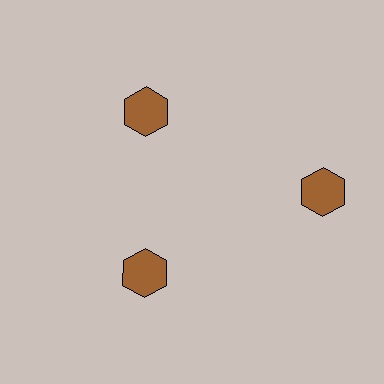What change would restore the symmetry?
The symmetry would be restored by moving it inward, back onto the ring so that all 3 hexagons sit at equal angles and equal distance from the center.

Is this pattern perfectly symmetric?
No. The 3 brown hexagons are arranged in a ring, but one element near the 3 o'clock position is pushed outward from the center, breaking the 3-fold rotational symmetry.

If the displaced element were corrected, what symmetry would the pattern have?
It would have 3-fold rotational symmetry — the pattern would map onto itself every 120 degrees.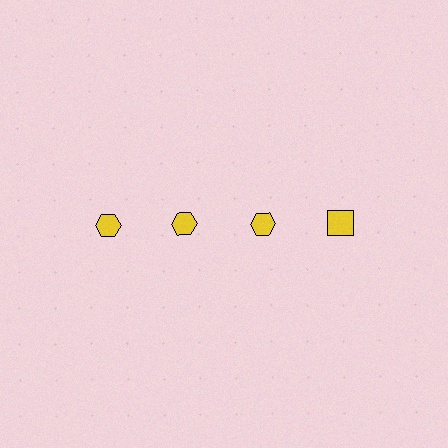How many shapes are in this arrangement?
There are 4 shapes arranged in a grid pattern.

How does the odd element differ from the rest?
It has a different shape: square instead of hexagon.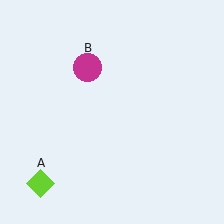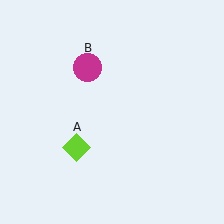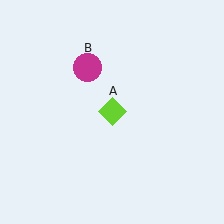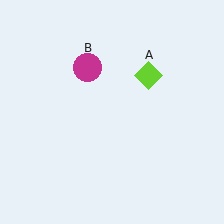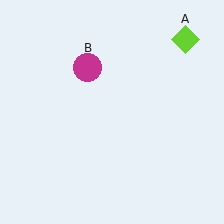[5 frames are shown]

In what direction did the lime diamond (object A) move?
The lime diamond (object A) moved up and to the right.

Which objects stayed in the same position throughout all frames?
Magenta circle (object B) remained stationary.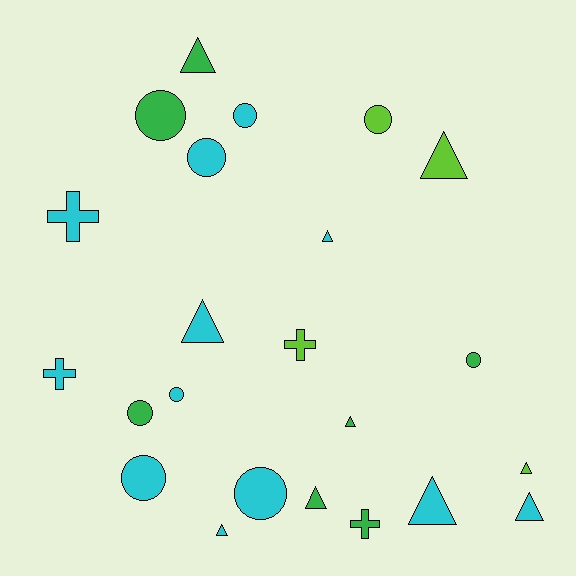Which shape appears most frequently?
Triangle, with 10 objects.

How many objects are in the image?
There are 23 objects.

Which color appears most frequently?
Cyan, with 12 objects.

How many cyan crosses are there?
There are 2 cyan crosses.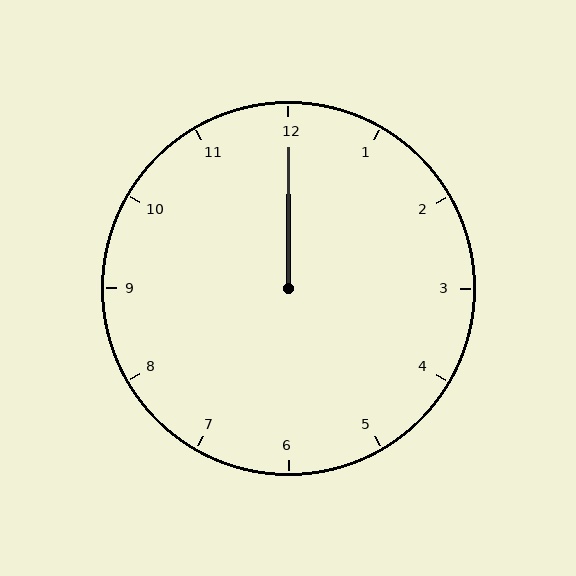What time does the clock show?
12:00.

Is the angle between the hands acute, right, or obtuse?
It is acute.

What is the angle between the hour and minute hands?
Approximately 0 degrees.